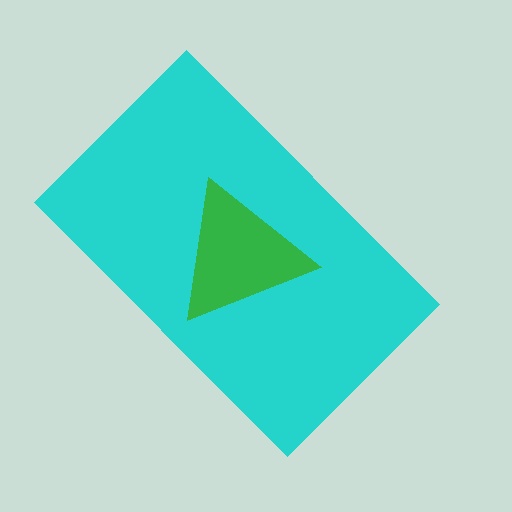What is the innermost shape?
The green triangle.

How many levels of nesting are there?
2.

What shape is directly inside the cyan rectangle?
The green triangle.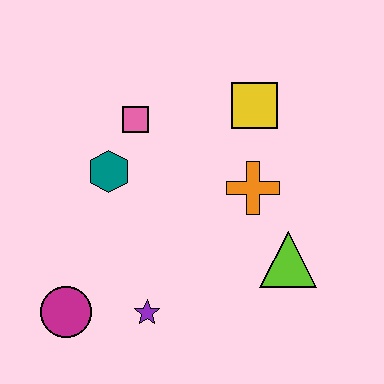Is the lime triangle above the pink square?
No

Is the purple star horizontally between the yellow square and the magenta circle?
Yes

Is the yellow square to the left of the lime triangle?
Yes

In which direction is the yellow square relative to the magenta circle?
The yellow square is above the magenta circle.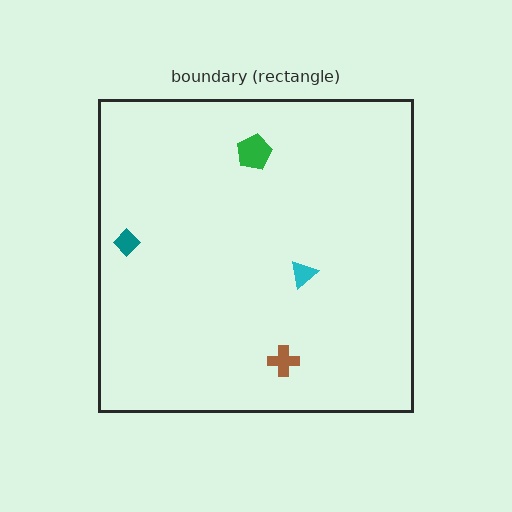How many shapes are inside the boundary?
4 inside, 0 outside.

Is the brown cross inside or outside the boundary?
Inside.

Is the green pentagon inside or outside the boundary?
Inside.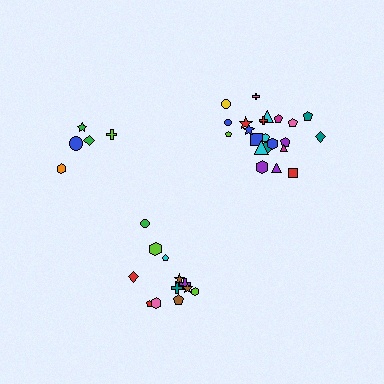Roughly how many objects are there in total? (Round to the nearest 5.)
Roughly 40 objects in total.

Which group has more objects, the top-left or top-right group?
The top-right group.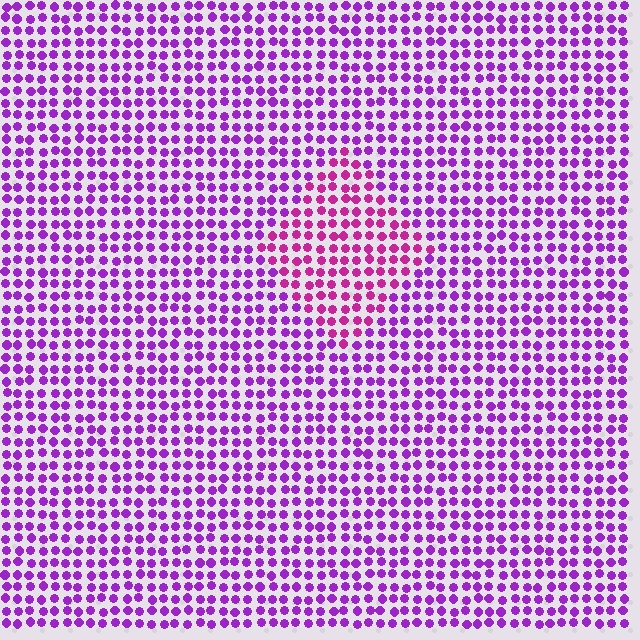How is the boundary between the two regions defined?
The boundary is defined purely by a slight shift in hue (about 32 degrees). Spacing, size, and orientation are identical on both sides.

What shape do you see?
I see a diamond.